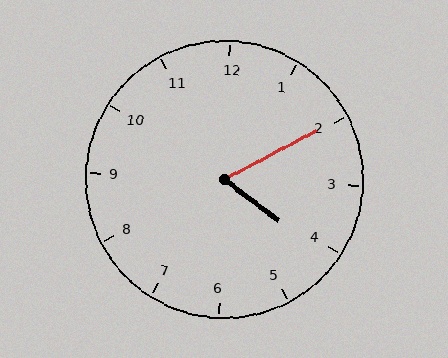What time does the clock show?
4:10.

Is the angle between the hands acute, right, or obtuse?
It is acute.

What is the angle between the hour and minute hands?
Approximately 65 degrees.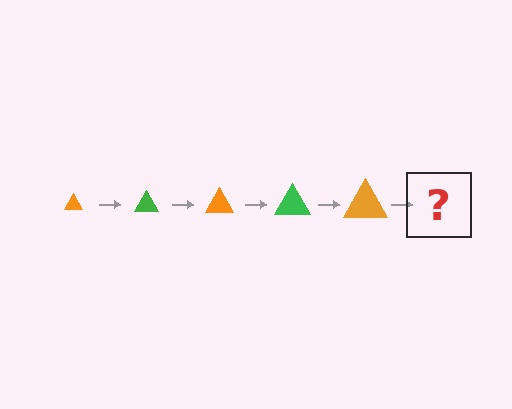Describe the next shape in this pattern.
It should be a green triangle, larger than the previous one.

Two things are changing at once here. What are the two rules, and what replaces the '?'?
The two rules are that the triangle grows larger each step and the color cycles through orange and green. The '?' should be a green triangle, larger than the previous one.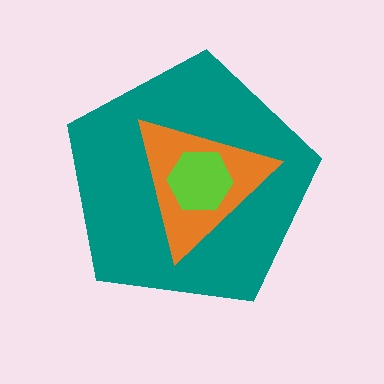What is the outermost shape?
The teal pentagon.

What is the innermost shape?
The lime hexagon.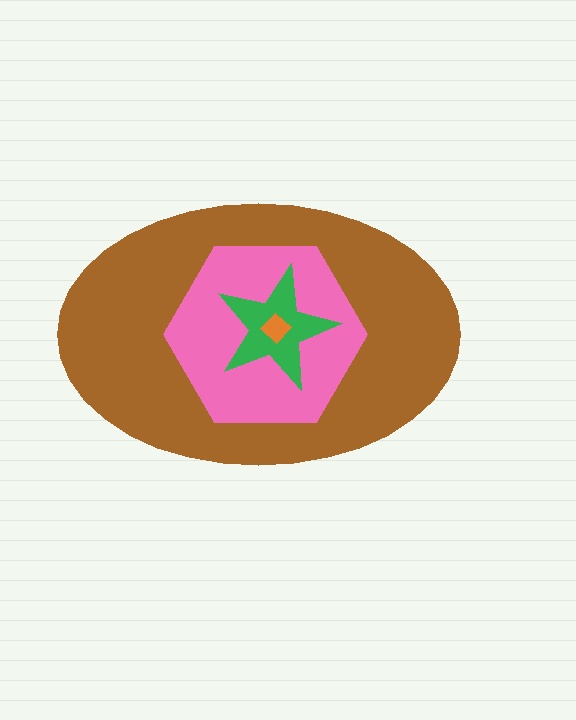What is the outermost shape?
The brown ellipse.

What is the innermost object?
The orange diamond.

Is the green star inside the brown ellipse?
Yes.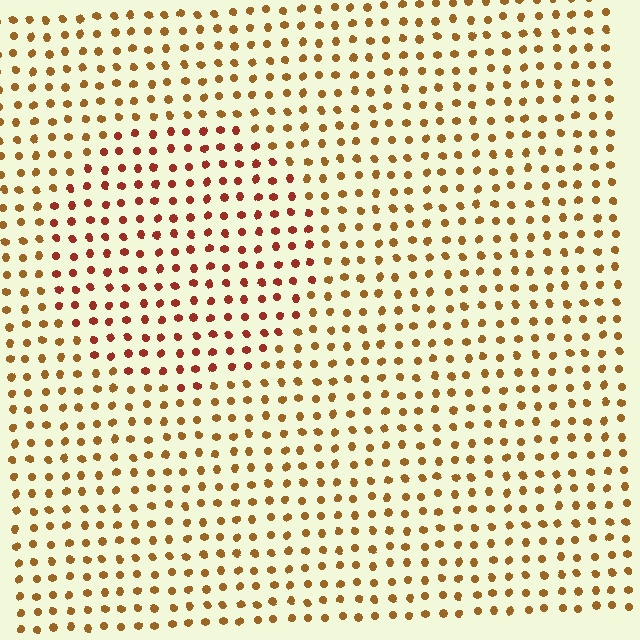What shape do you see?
I see a circle.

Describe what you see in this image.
The image is filled with small brown elements in a uniform arrangement. A circle-shaped region is visible where the elements are tinted to a slightly different hue, forming a subtle color boundary.